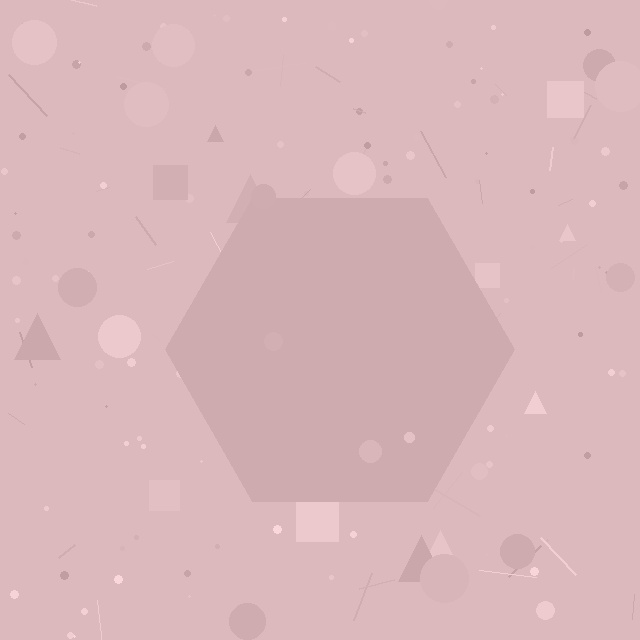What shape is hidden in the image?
A hexagon is hidden in the image.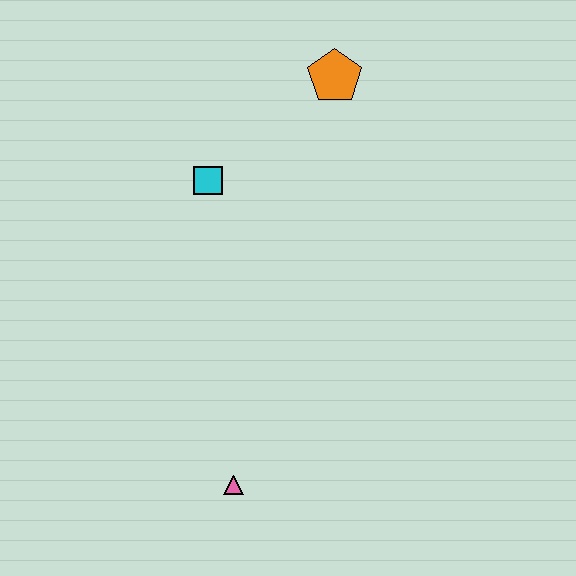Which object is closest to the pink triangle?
The cyan square is closest to the pink triangle.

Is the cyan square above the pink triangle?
Yes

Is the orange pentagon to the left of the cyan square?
No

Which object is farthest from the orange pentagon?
The pink triangle is farthest from the orange pentagon.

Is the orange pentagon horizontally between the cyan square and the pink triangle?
No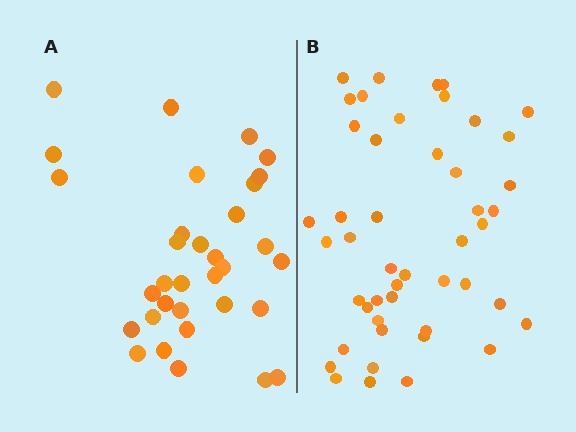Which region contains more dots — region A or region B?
Region B (the right region) has more dots.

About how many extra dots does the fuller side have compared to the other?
Region B has approximately 15 more dots than region A.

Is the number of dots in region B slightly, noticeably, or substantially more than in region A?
Region B has noticeably more, but not dramatically so. The ratio is roughly 1.4 to 1.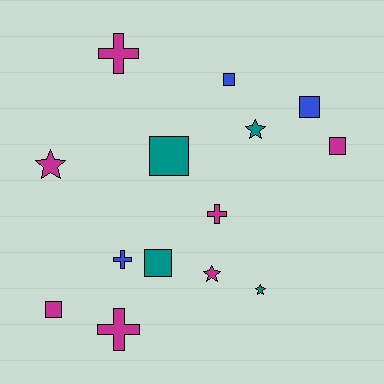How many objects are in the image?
There are 14 objects.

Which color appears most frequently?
Magenta, with 7 objects.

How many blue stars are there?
There are no blue stars.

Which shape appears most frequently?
Square, with 6 objects.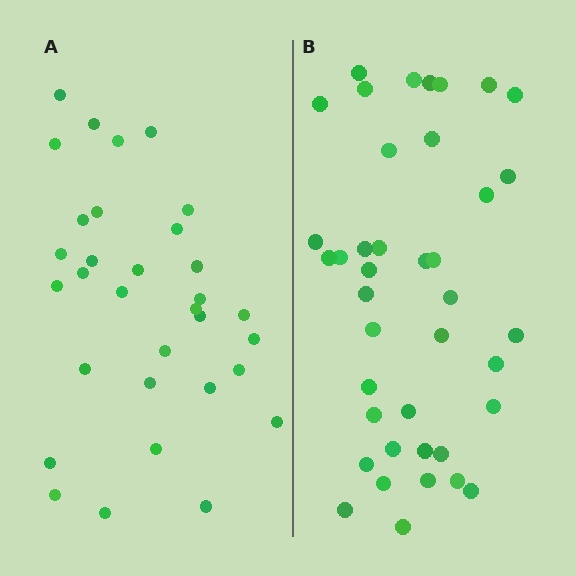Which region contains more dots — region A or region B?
Region B (the right region) has more dots.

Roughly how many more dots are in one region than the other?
Region B has roughly 8 or so more dots than region A.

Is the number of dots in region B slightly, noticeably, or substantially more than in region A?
Region B has noticeably more, but not dramatically so. The ratio is roughly 1.2 to 1.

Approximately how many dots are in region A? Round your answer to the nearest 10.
About 30 dots. (The exact count is 32, which rounds to 30.)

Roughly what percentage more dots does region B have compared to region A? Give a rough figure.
About 25% more.